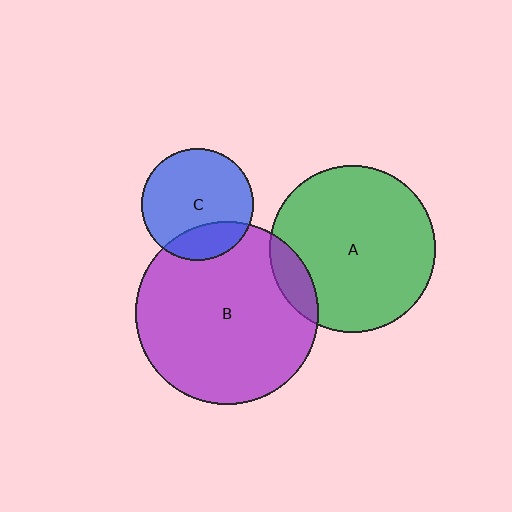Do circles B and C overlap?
Yes.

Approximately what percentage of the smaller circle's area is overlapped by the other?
Approximately 20%.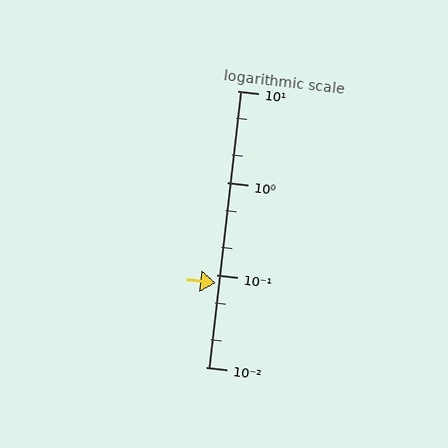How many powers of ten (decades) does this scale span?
The scale spans 3 decades, from 0.01 to 10.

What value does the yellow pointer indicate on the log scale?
The pointer indicates approximately 0.081.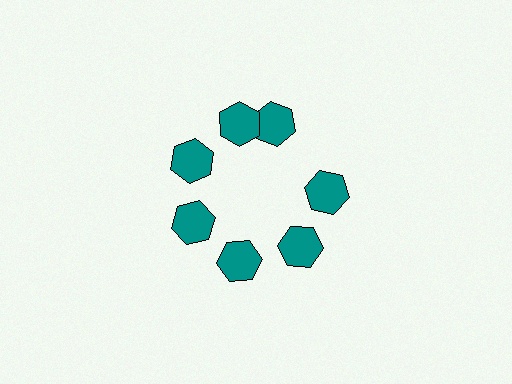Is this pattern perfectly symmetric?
No. The 7 teal hexagons are arranged in a ring, but one element near the 1 o'clock position is rotated out of alignment along the ring, breaking the 7-fold rotational symmetry.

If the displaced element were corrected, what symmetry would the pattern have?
It would have 7-fold rotational symmetry — the pattern would map onto itself every 51 degrees.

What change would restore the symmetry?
The symmetry would be restored by rotating it back into even spacing with its neighbors so that all 7 hexagons sit at equal angles and equal distance from the center.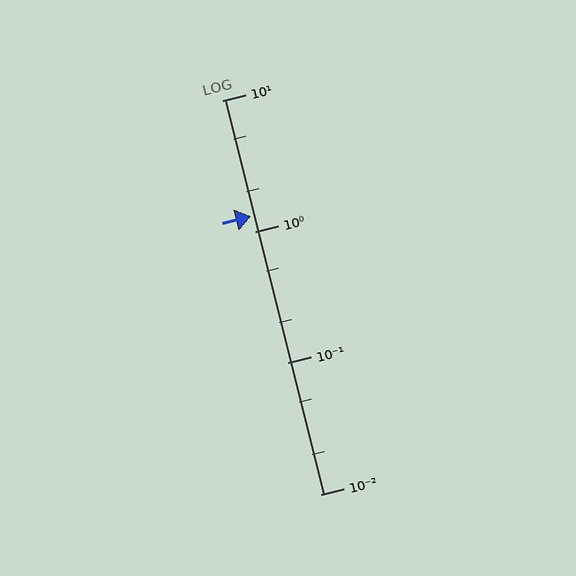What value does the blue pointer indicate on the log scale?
The pointer indicates approximately 1.3.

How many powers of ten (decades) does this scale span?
The scale spans 3 decades, from 0.01 to 10.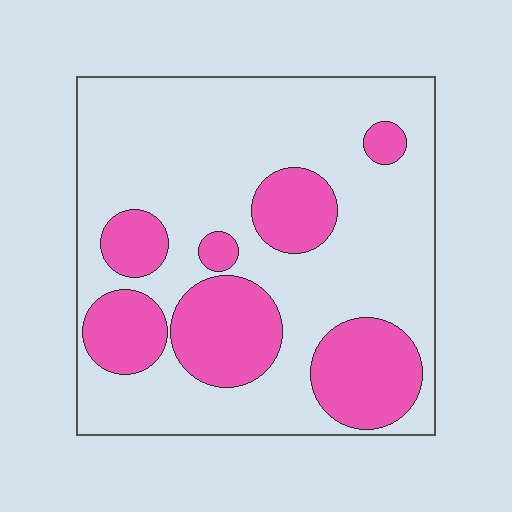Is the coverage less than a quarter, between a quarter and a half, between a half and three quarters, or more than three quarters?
Between a quarter and a half.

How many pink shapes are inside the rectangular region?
7.